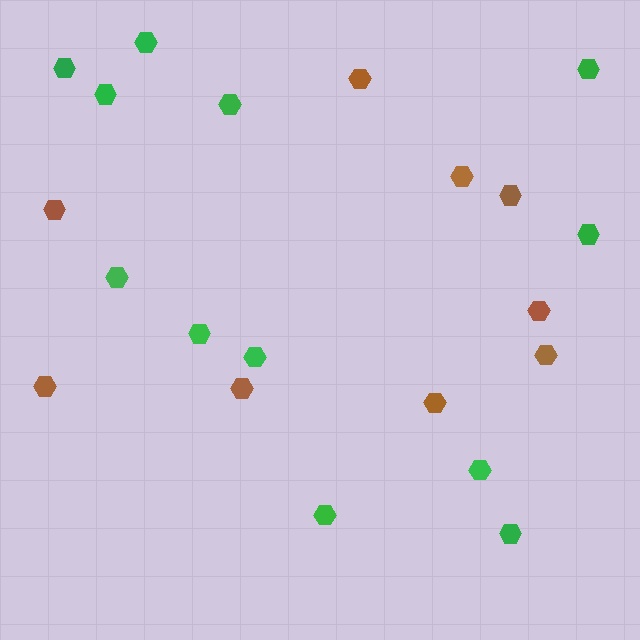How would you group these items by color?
There are 2 groups: one group of green hexagons (12) and one group of brown hexagons (9).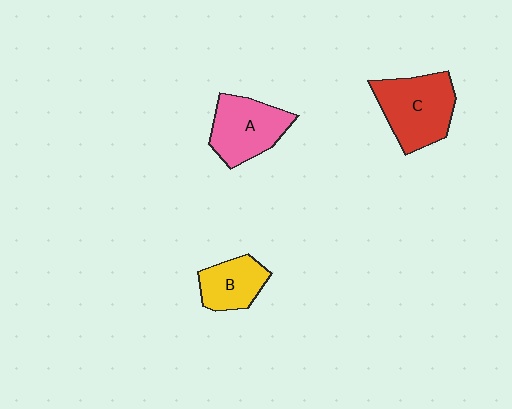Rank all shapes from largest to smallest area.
From largest to smallest: C (red), A (pink), B (yellow).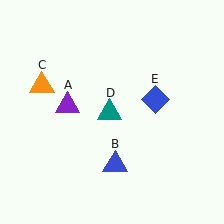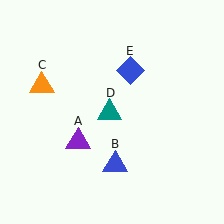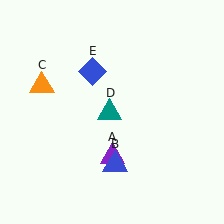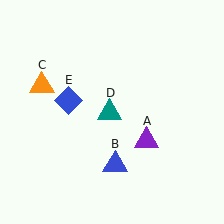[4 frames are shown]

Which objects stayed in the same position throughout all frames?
Blue triangle (object B) and orange triangle (object C) and teal triangle (object D) remained stationary.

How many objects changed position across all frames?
2 objects changed position: purple triangle (object A), blue diamond (object E).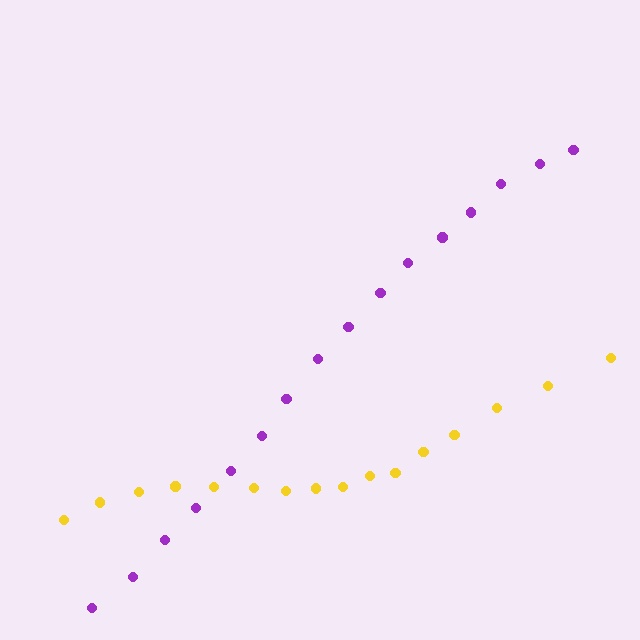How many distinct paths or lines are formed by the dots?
There are 2 distinct paths.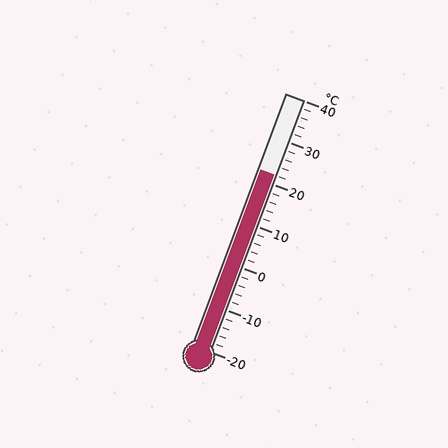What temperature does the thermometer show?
The thermometer shows approximately 22°C.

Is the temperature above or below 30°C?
The temperature is below 30°C.